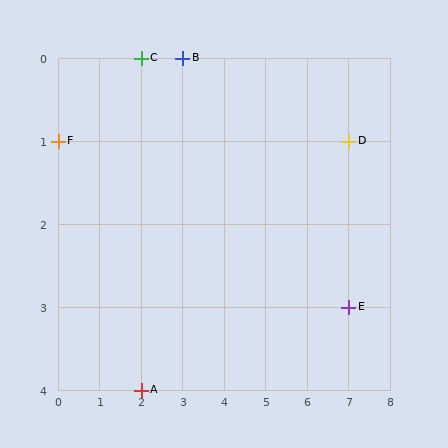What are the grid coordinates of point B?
Point B is at grid coordinates (3, 0).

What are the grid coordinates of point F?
Point F is at grid coordinates (0, 1).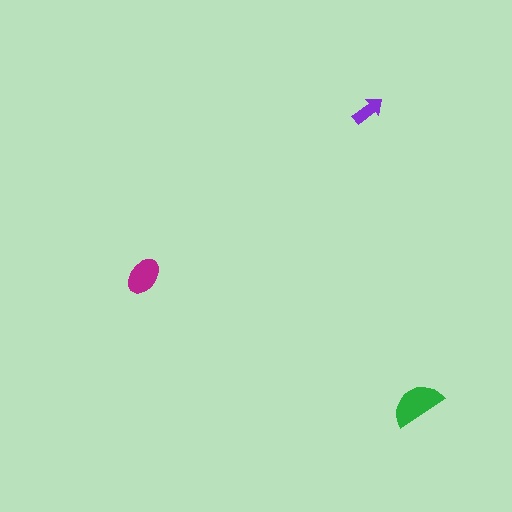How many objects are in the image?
There are 3 objects in the image.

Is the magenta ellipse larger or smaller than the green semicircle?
Smaller.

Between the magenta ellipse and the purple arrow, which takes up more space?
The magenta ellipse.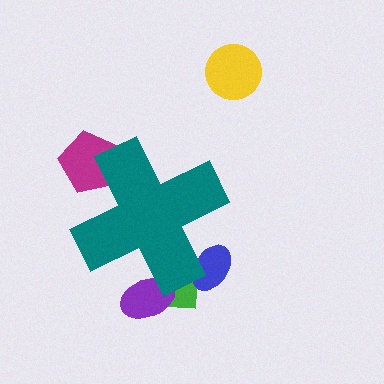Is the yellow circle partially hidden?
No, the yellow circle is fully visible.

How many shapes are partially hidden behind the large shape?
4 shapes are partially hidden.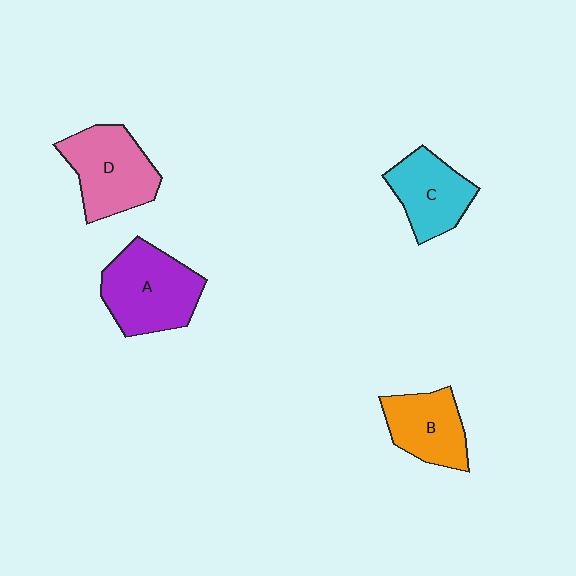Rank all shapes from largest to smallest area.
From largest to smallest: A (purple), D (pink), C (cyan), B (orange).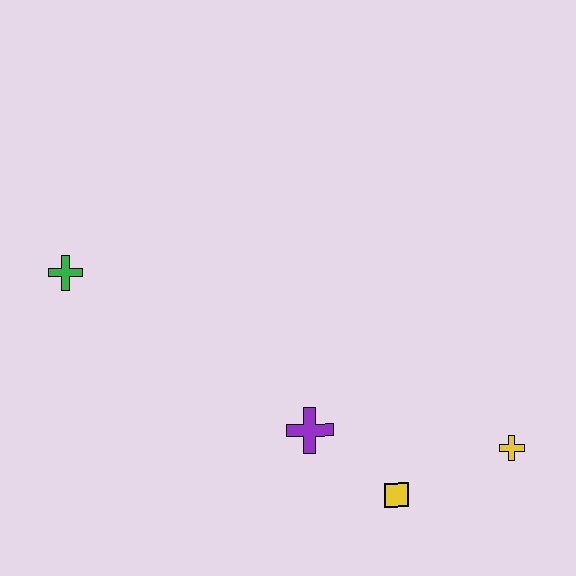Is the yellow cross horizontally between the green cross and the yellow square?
No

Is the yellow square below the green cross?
Yes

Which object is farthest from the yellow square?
The green cross is farthest from the yellow square.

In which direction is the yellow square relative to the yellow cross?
The yellow square is to the left of the yellow cross.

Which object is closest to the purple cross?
The yellow square is closest to the purple cross.